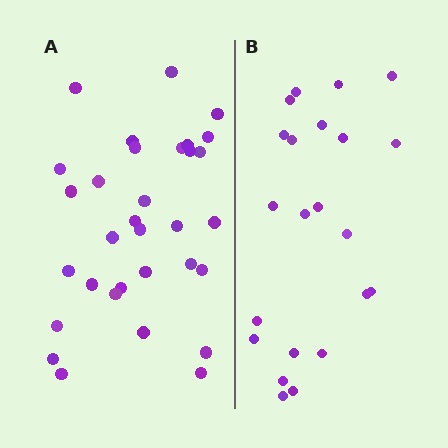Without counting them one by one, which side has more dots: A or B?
Region A (the left region) has more dots.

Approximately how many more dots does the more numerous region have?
Region A has roughly 10 or so more dots than region B.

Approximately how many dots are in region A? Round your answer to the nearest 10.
About 30 dots. (The exact count is 32, which rounds to 30.)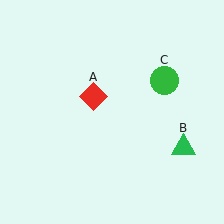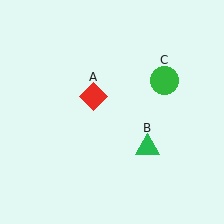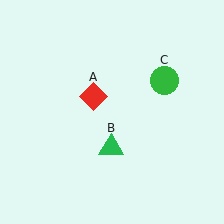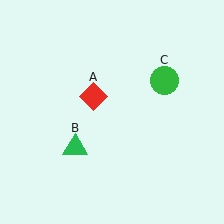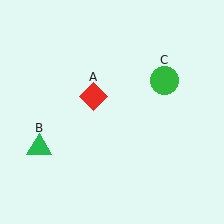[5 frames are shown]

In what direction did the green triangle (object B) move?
The green triangle (object B) moved left.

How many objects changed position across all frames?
1 object changed position: green triangle (object B).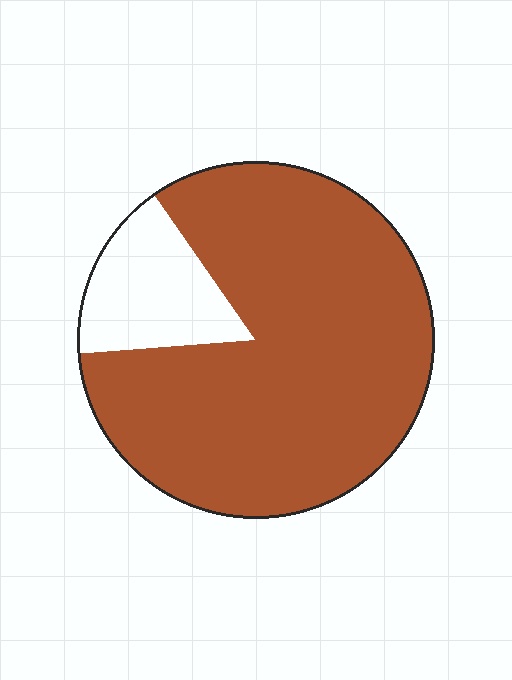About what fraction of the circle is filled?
About five sixths (5/6).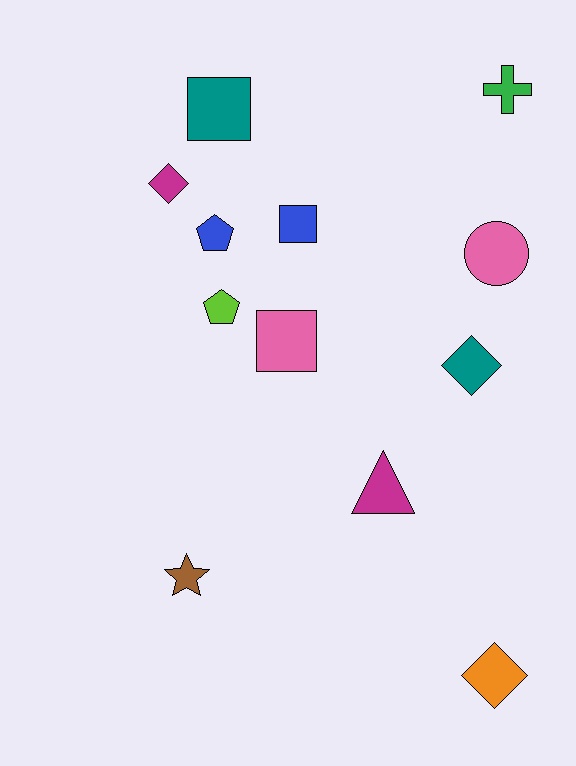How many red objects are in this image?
There are no red objects.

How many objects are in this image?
There are 12 objects.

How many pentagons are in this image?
There are 2 pentagons.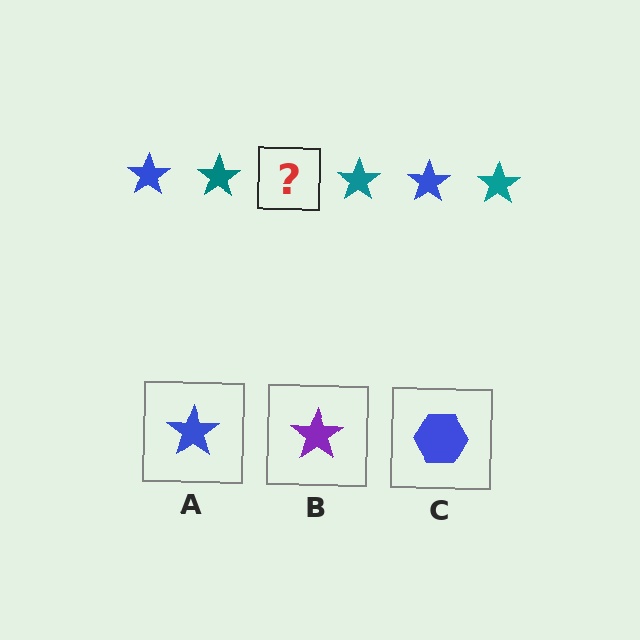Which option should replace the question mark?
Option A.